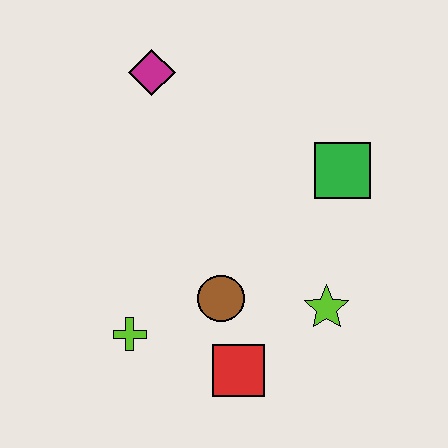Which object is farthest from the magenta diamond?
The red square is farthest from the magenta diamond.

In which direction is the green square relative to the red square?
The green square is above the red square.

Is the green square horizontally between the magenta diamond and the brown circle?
No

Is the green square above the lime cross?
Yes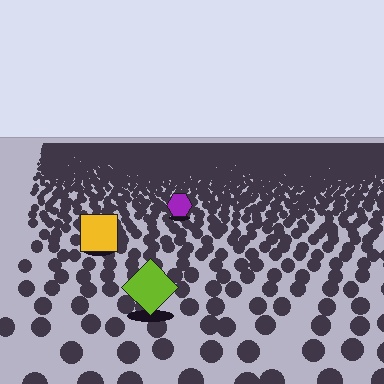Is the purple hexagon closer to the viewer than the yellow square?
No. The yellow square is closer — you can tell from the texture gradient: the ground texture is coarser near it.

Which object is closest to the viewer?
The lime diamond is closest. The texture marks near it are larger and more spread out.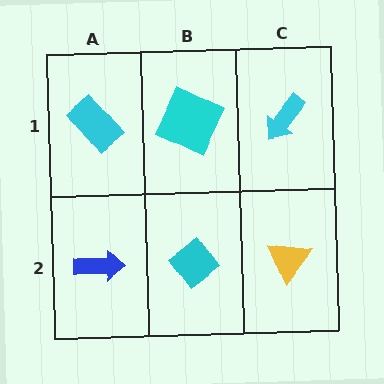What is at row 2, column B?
A cyan diamond.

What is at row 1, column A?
A cyan rectangle.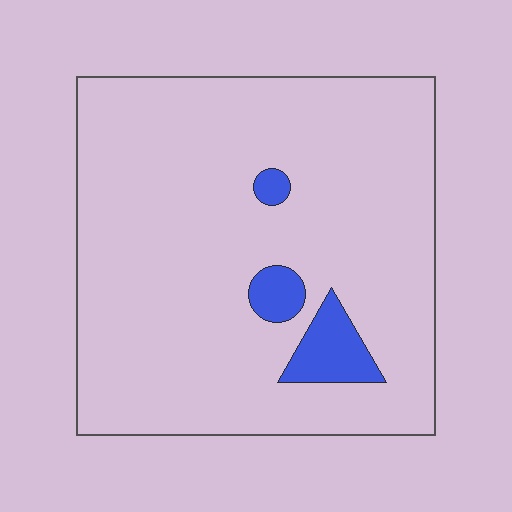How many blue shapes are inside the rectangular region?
3.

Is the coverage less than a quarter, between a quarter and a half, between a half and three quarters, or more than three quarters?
Less than a quarter.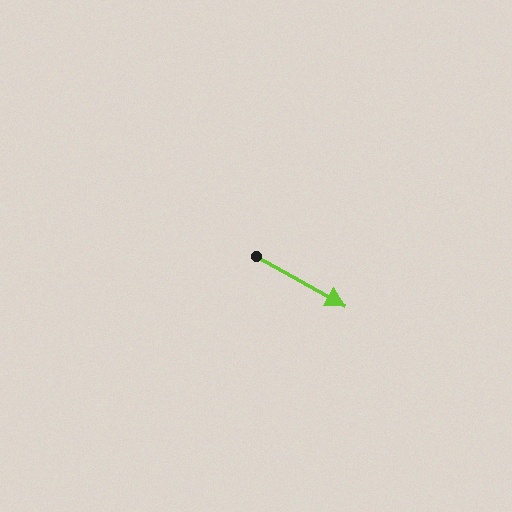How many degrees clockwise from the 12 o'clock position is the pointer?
Approximately 119 degrees.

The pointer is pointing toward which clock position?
Roughly 4 o'clock.